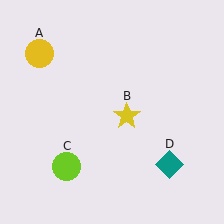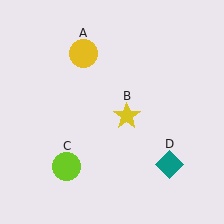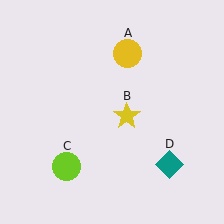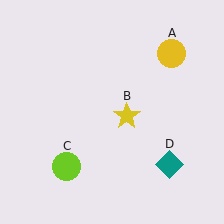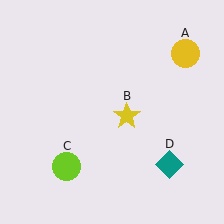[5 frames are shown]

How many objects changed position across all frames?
1 object changed position: yellow circle (object A).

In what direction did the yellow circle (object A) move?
The yellow circle (object A) moved right.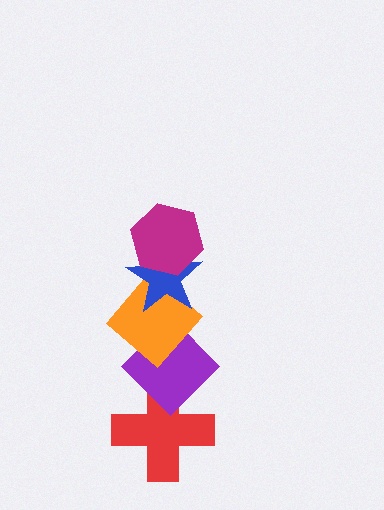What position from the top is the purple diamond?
The purple diamond is 4th from the top.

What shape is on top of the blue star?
The magenta hexagon is on top of the blue star.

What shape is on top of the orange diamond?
The blue star is on top of the orange diamond.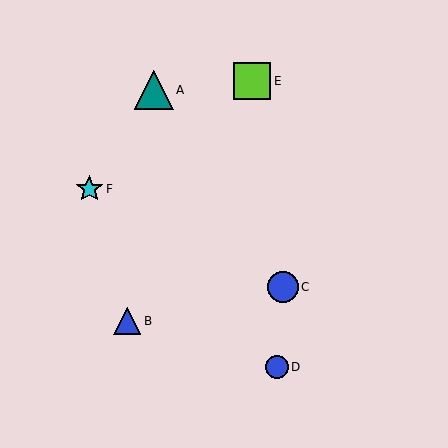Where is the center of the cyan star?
The center of the cyan star is at (89, 189).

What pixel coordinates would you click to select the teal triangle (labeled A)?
Click at (154, 90) to select the teal triangle A.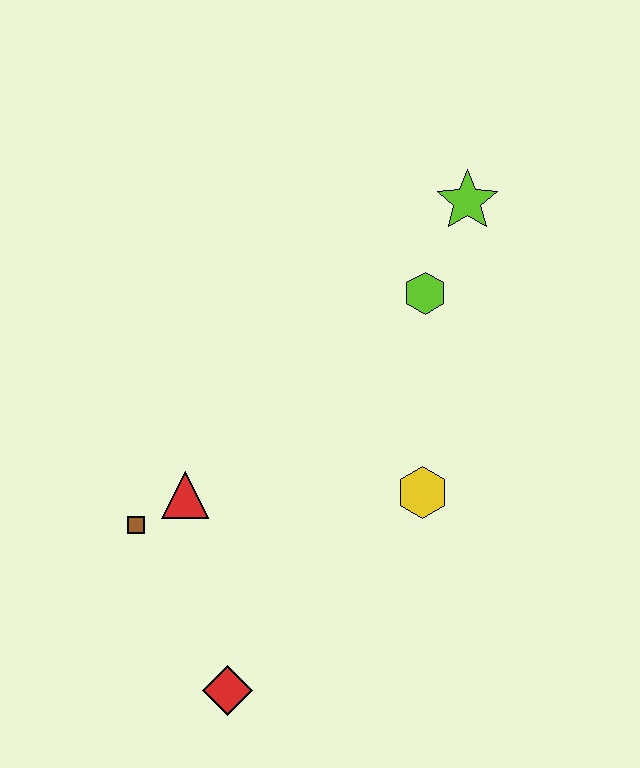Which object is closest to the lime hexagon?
The lime star is closest to the lime hexagon.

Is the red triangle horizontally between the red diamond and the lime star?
No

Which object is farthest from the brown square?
The lime star is farthest from the brown square.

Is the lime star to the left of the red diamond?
No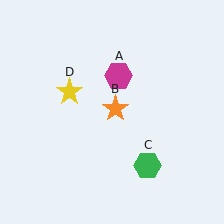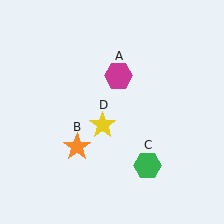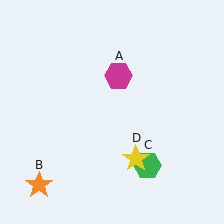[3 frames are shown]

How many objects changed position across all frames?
2 objects changed position: orange star (object B), yellow star (object D).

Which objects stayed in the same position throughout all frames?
Magenta hexagon (object A) and green hexagon (object C) remained stationary.